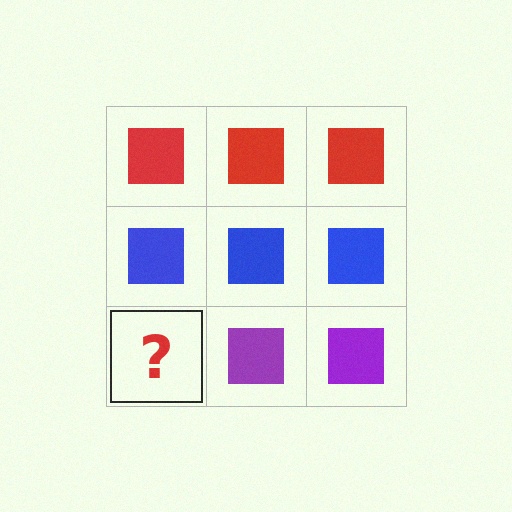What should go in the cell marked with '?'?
The missing cell should contain a purple square.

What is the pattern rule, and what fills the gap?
The rule is that each row has a consistent color. The gap should be filled with a purple square.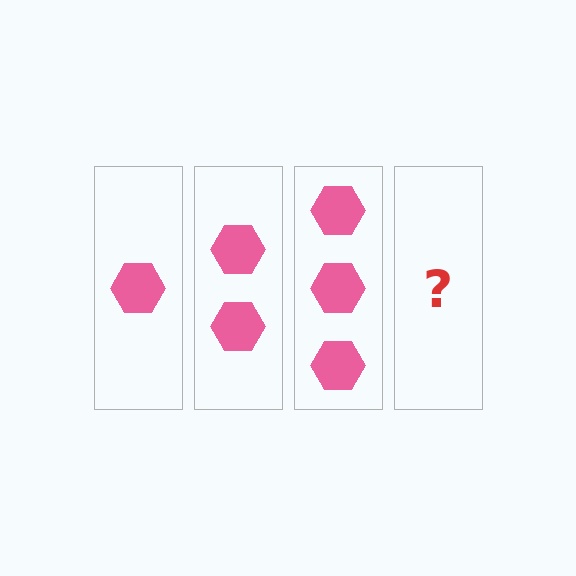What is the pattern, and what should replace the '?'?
The pattern is that each step adds one more hexagon. The '?' should be 4 hexagons.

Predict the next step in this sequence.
The next step is 4 hexagons.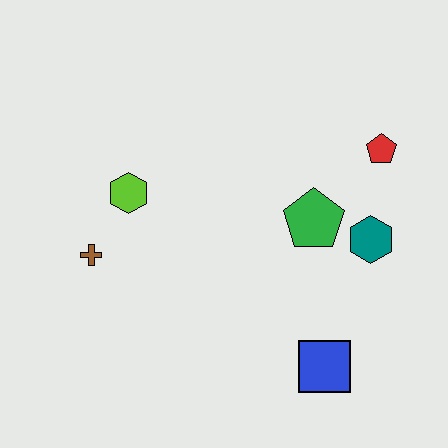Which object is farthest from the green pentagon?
The brown cross is farthest from the green pentagon.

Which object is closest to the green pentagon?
The teal hexagon is closest to the green pentagon.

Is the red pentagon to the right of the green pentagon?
Yes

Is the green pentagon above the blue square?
Yes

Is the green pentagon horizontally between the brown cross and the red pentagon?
Yes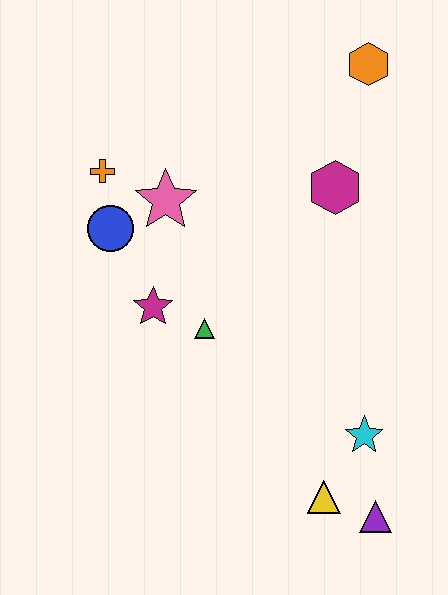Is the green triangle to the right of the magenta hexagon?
No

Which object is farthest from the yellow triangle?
The orange hexagon is farthest from the yellow triangle.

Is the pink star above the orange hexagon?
No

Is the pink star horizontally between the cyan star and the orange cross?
Yes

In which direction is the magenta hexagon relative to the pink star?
The magenta hexagon is to the right of the pink star.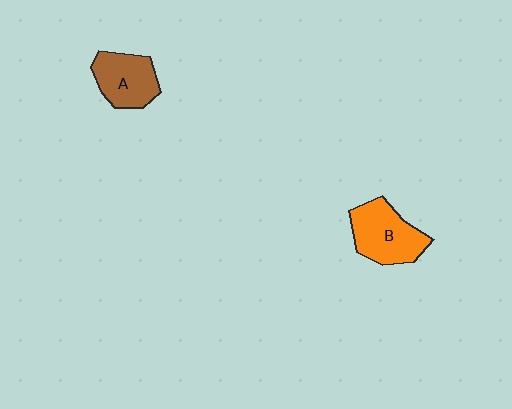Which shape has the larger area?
Shape B (orange).